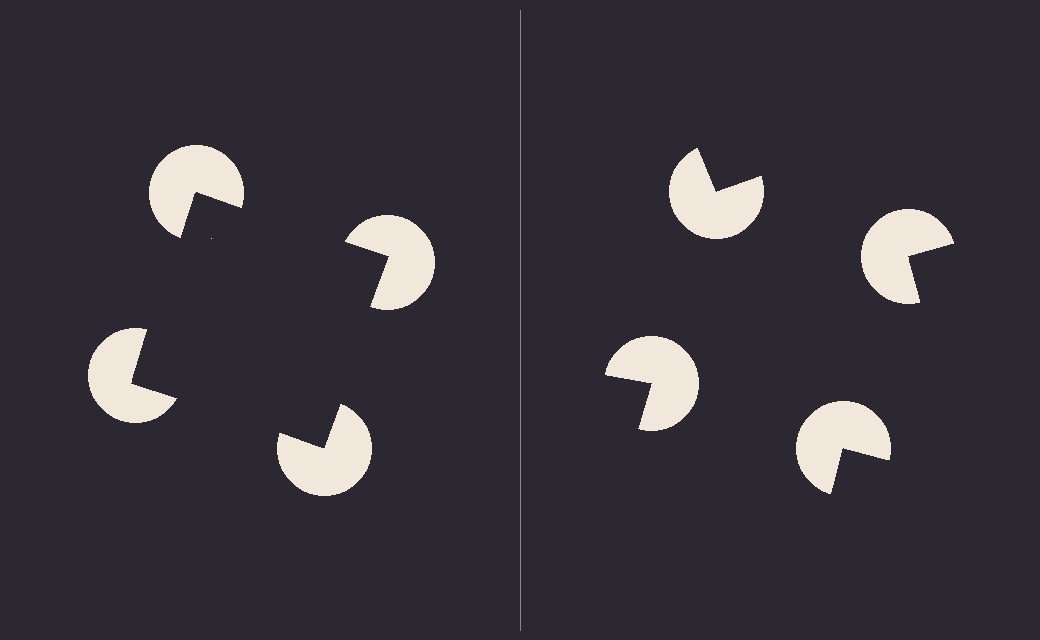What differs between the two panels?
The pac-man discs are positioned identically on both sides; only the wedge orientations differ. On the left they align to a square; on the right they are misaligned.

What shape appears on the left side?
An illusory square.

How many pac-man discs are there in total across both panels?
8 — 4 on each side.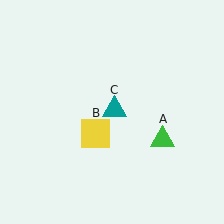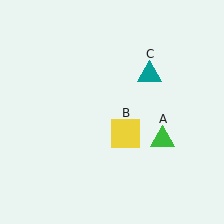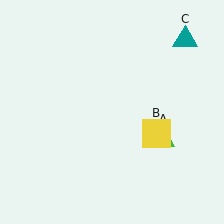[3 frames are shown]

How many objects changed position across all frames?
2 objects changed position: yellow square (object B), teal triangle (object C).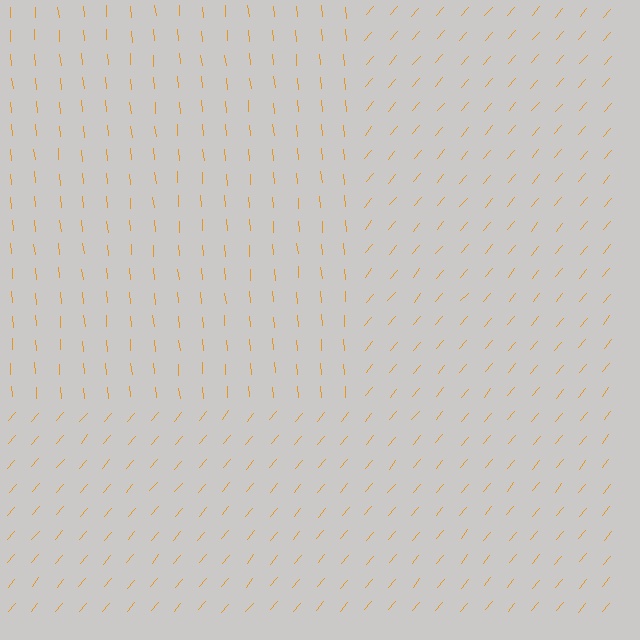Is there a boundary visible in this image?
Yes, there is a texture boundary formed by a change in line orientation.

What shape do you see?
I see a rectangle.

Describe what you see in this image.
The image is filled with small orange line segments. A rectangle region in the image has lines oriented differently from the surrounding lines, creating a visible texture boundary.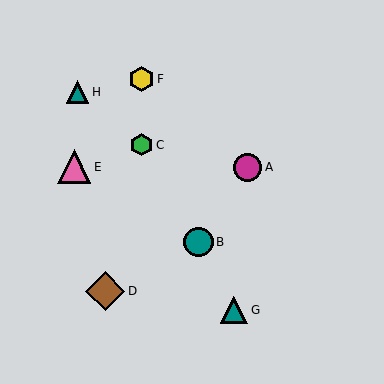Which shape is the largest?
The brown diamond (labeled D) is the largest.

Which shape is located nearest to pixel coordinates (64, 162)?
The pink triangle (labeled E) at (74, 167) is nearest to that location.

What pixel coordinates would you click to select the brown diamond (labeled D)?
Click at (105, 291) to select the brown diamond D.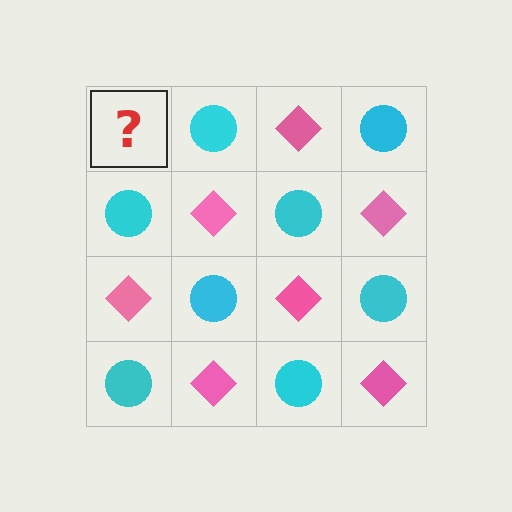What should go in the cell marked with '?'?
The missing cell should contain a pink diamond.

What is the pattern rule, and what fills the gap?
The rule is that it alternates pink diamond and cyan circle in a checkerboard pattern. The gap should be filled with a pink diamond.